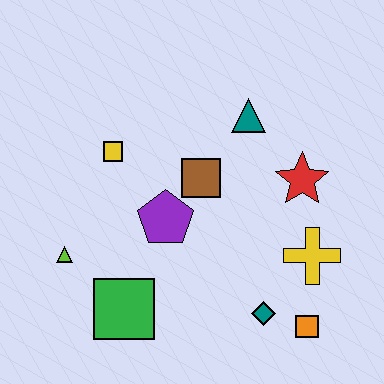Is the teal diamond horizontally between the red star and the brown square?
Yes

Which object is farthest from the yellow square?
The orange square is farthest from the yellow square.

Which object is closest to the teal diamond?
The orange square is closest to the teal diamond.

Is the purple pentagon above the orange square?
Yes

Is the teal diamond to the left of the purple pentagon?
No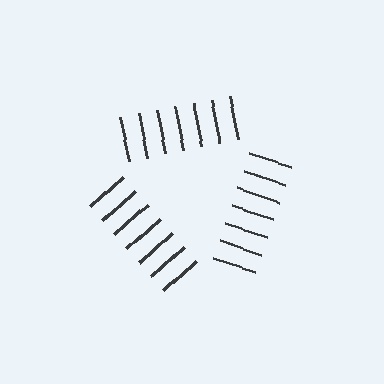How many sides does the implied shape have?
3 sides — the line-ends trace a triangle.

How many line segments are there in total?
21 — 7 along each of the 3 edges.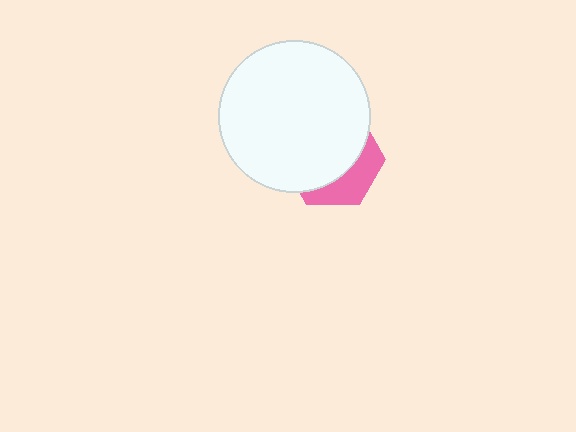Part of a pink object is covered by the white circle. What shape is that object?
It is a hexagon.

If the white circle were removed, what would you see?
You would see the complete pink hexagon.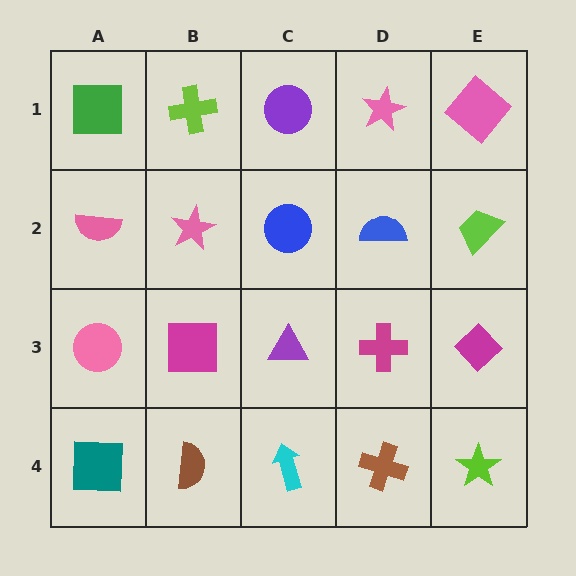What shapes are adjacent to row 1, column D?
A blue semicircle (row 2, column D), a purple circle (row 1, column C), a pink diamond (row 1, column E).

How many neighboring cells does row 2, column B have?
4.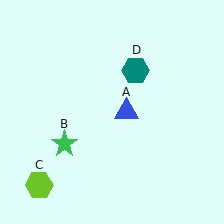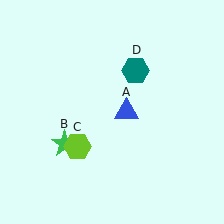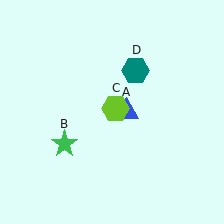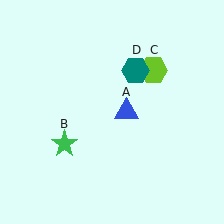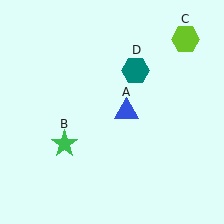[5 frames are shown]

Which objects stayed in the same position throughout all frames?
Blue triangle (object A) and green star (object B) and teal hexagon (object D) remained stationary.